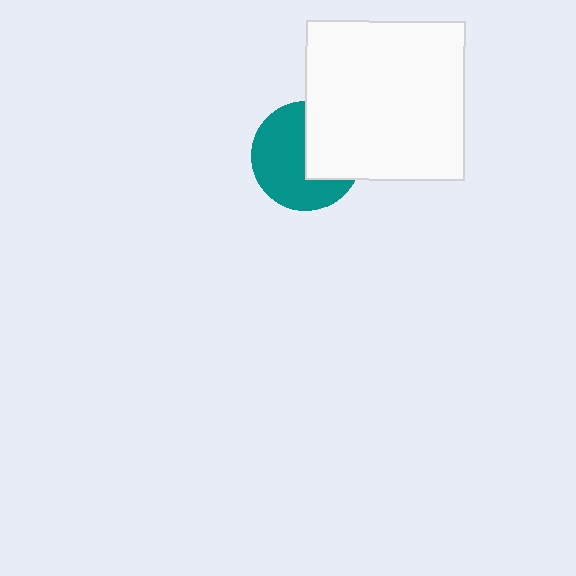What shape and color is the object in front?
The object in front is a white square.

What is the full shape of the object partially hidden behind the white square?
The partially hidden object is a teal circle.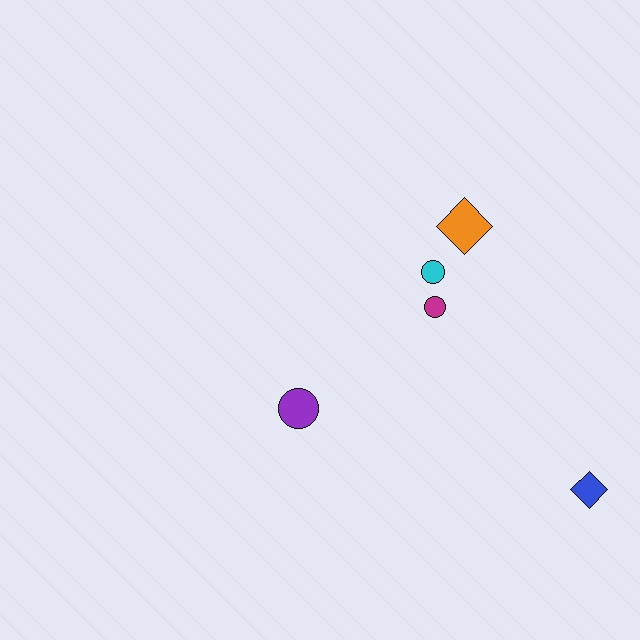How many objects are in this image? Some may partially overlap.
There are 5 objects.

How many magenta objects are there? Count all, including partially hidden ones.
There is 1 magenta object.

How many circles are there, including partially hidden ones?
There are 3 circles.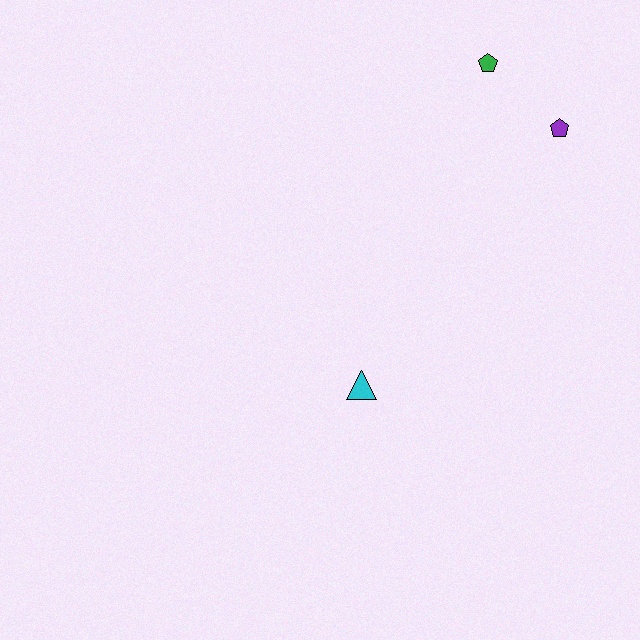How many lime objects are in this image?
There are no lime objects.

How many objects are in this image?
There are 3 objects.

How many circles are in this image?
There are no circles.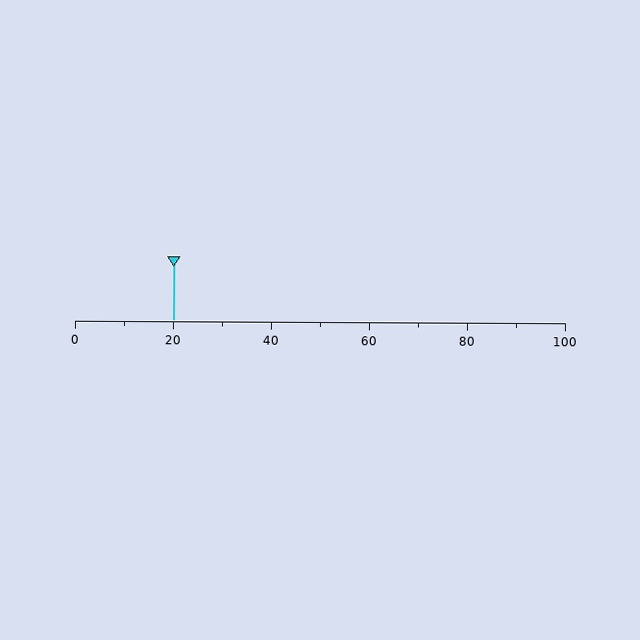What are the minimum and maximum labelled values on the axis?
The axis runs from 0 to 100.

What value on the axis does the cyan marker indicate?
The marker indicates approximately 20.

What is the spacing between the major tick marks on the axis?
The major ticks are spaced 20 apart.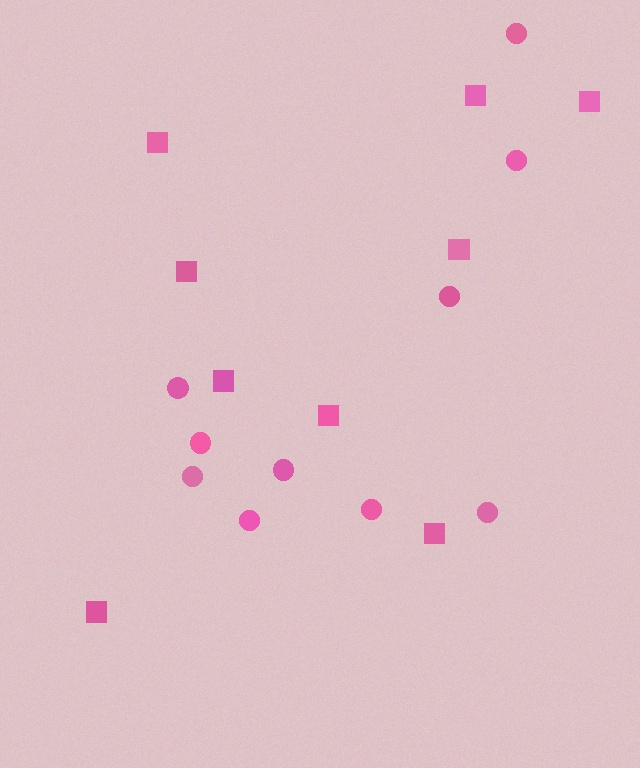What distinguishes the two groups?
There are 2 groups: one group of circles (10) and one group of squares (9).